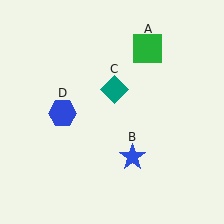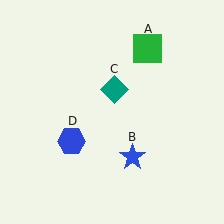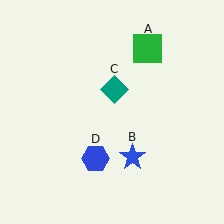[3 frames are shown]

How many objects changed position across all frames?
1 object changed position: blue hexagon (object D).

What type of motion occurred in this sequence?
The blue hexagon (object D) rotated counterclockwise around the center of the scene.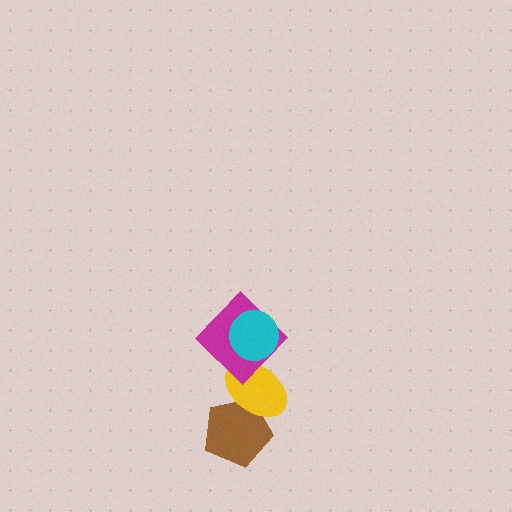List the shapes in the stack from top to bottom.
From top to bottom: the cyan circle, the magenta diamond, the yellow ellipse, the brown pentagon.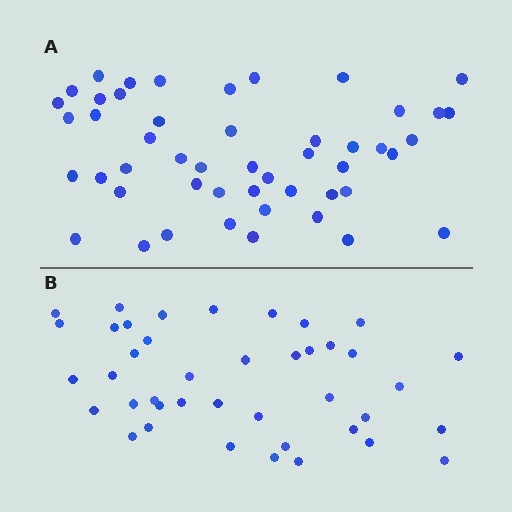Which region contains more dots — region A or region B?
Region A (the top region) has more dots.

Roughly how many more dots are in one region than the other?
Region A has roughly 8 or so more dots than region B.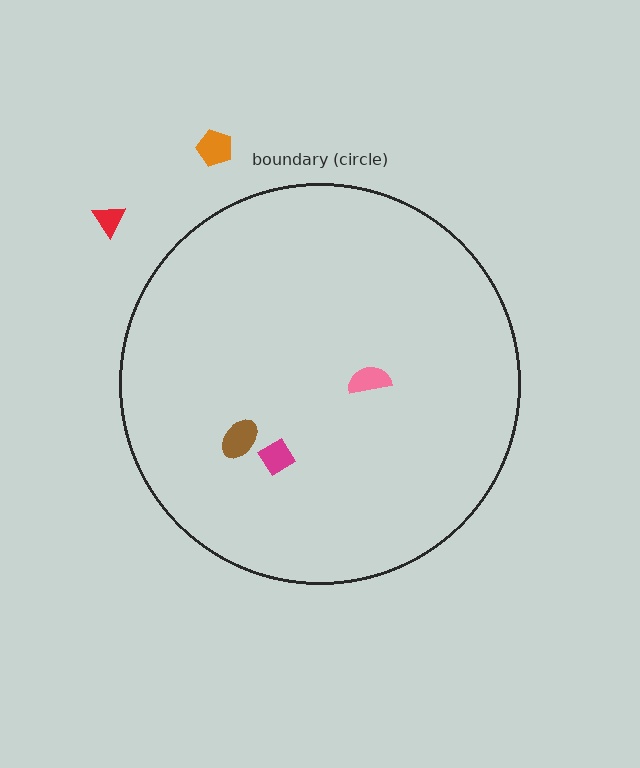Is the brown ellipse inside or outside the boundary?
Inside.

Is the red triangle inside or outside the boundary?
Outside.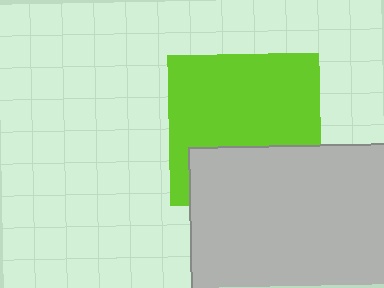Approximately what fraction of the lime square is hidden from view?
Roughly 34% of the lime square is hidden behind the light gray rectangle.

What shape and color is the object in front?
The object in front is a light gray rectangle.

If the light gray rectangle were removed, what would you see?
You would see the complete lime square.